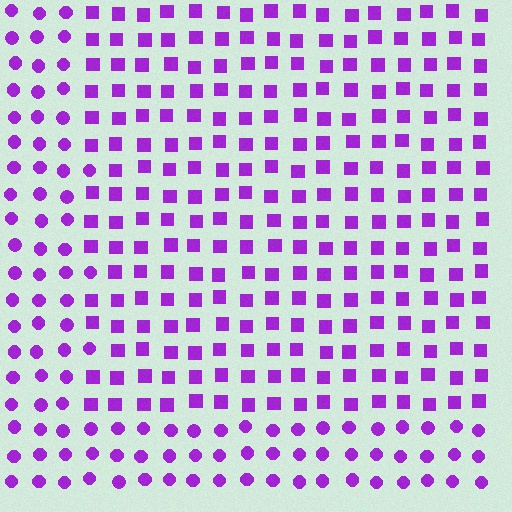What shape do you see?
I see a rectangle.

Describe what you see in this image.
The image is filled with small purple elements arranged in a uniform grid. A rectangle-shaped region contains squares, while the surrounding area contains circles. The boundary is defined purely by the change in element shape.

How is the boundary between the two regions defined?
The boundary is defined by a change in element shape: squares inside vs. circles outside. All elements share the same color and spacing.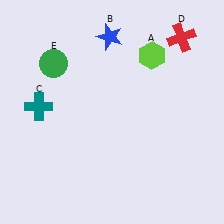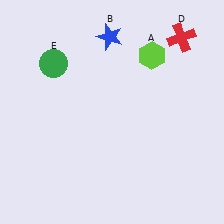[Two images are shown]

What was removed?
The teal cross (C) was removed in Image 2.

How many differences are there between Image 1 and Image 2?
There is 1 difference between the two images.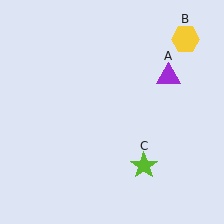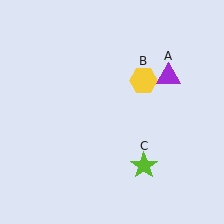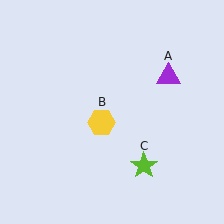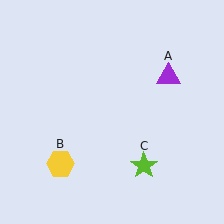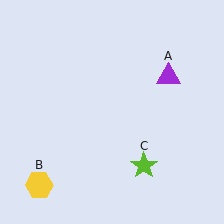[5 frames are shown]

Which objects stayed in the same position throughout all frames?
Purple triangle (object A) and lime star (object C) remained stationary.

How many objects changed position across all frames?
1 object changed position: yellow hexagon (object B).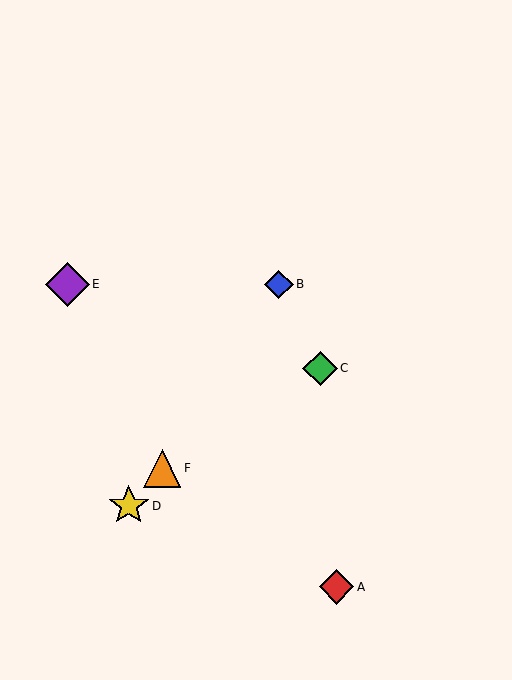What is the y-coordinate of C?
Object C is at y≈368.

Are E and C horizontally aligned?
No, E is at y≈284 and C is at y≈368.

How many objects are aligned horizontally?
2 objects (B, E) are aligned horizontally.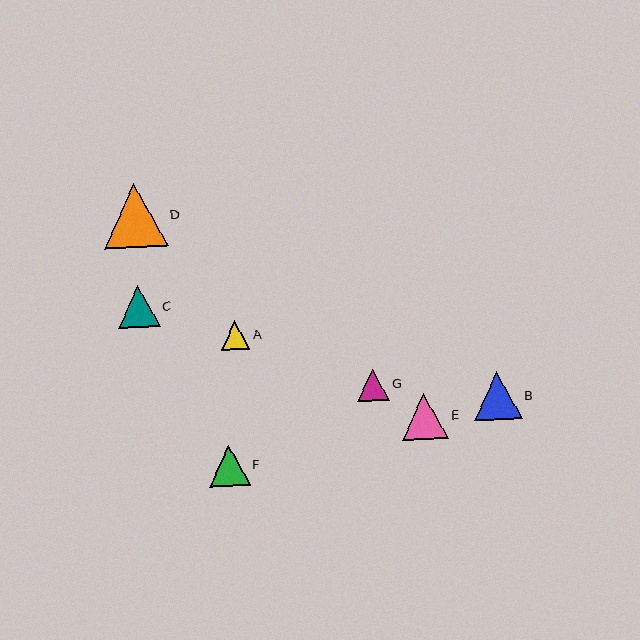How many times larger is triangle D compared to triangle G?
Triangle D is approximately 2.0 times the size of triangle G.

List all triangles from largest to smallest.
From largest to smallest: D, B, E, C, F, G, A.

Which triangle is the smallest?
Triangle A is the smallest with a size of approximately 28 pixels.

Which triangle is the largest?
Triangle D is the largest with a size of approximately 64 pixels.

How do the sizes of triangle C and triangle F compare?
Triangle C and triangle F are approximately the same size.